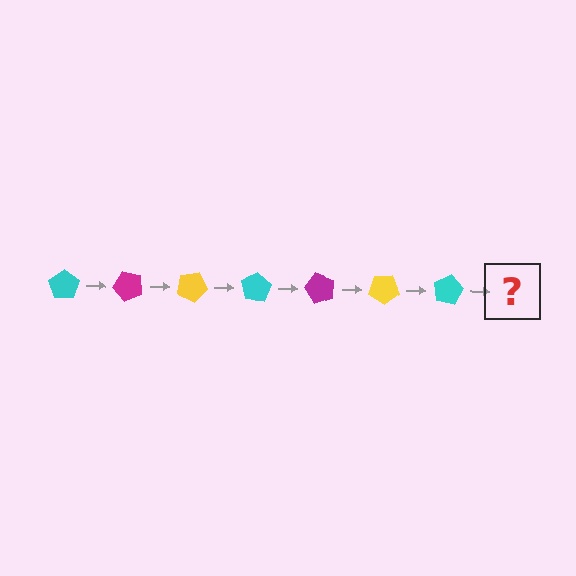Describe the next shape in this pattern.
It should be a magenta pentagon, rotated 350 degrees from the start.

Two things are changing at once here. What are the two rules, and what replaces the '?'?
The two rules are that it rotates 50 degrees each step and the color cycles through cyan, magenta, and yellow. The '?' should be a magenta pentagon, rotated 350 degrees from the start.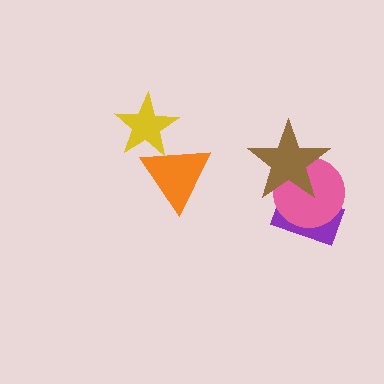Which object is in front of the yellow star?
The orange triangle is in front of the yellow star.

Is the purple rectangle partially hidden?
Yes, it is partially covered by another shape.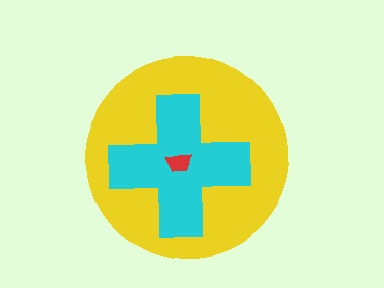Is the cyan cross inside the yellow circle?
Yes.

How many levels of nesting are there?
3.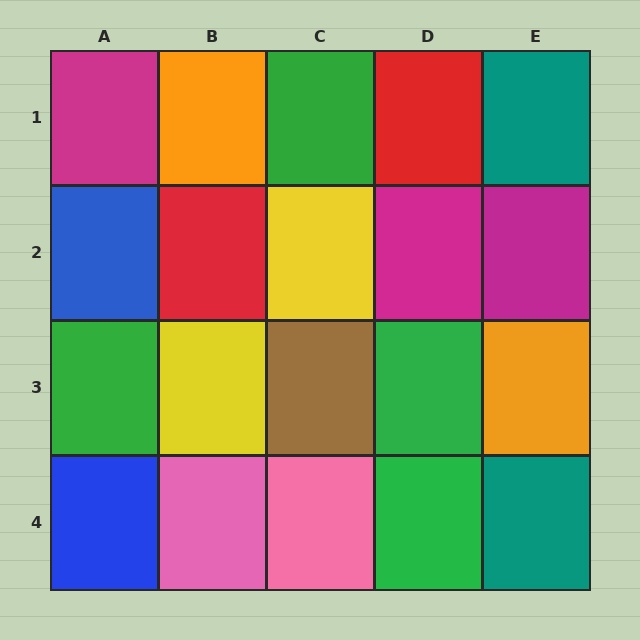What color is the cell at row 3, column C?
Brown.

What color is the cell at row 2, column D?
Magenta.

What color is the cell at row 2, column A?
Blue.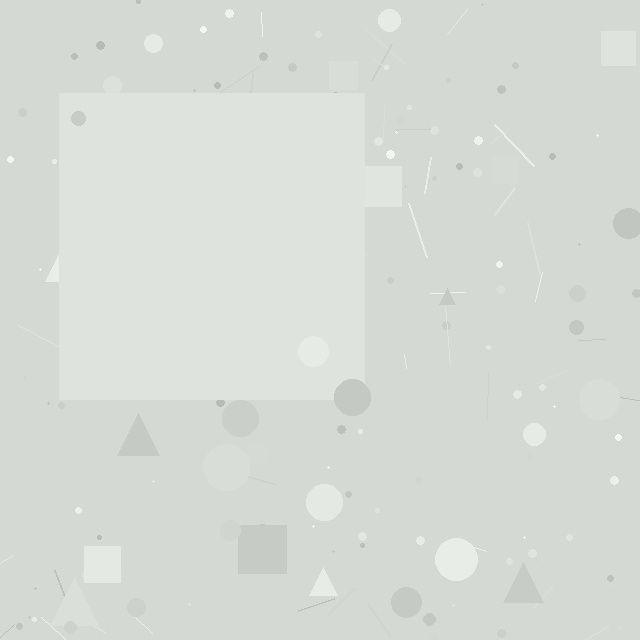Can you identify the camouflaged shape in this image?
The camouflaged shape is a square.